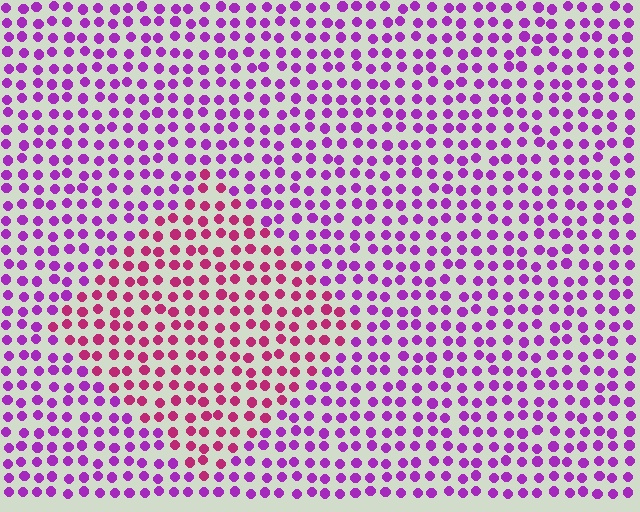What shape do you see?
I see a diamond.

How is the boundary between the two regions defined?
The boundary is defined purely by a slight shift in hue (about 39 degrees). Spacing, size, and orientation are identical on both sides.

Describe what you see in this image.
The image is filled with small purple elements in a uniform arrangement. A diamond-shaped region is visible where the elements are tinted to a slightly different hue, forming a subtle color boundary.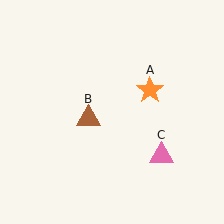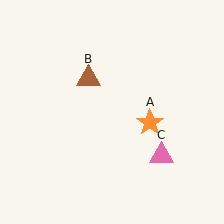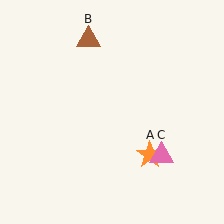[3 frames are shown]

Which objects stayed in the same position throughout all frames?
Pink triangle (object C) remained stationary.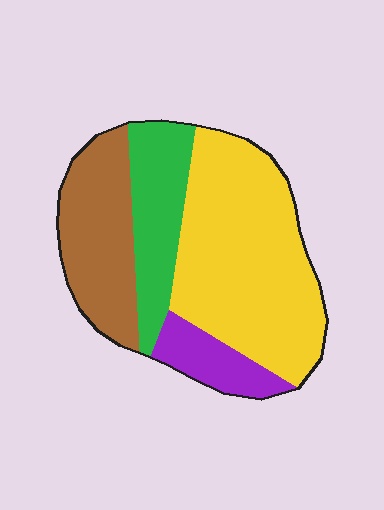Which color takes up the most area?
Yellow, at roughly 50%.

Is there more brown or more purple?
Brown.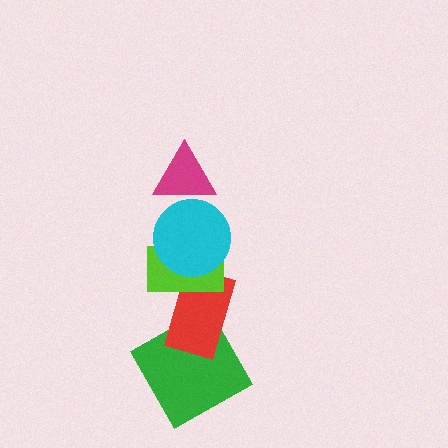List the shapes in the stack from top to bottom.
From top to bottom: the magenta triangle, the cyan circle, the lime rectangle, the red rectangle, the green square.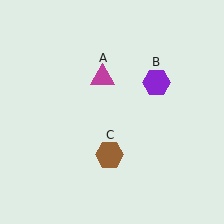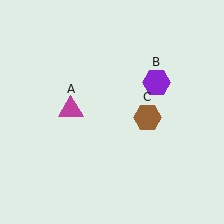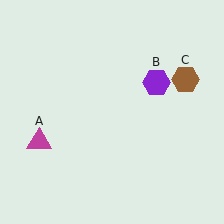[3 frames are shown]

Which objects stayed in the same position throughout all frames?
Purple hexagon (object B) remained stationary.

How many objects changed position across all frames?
2 objects changed position: magenta triangle (object A), brown hexagon (object C).